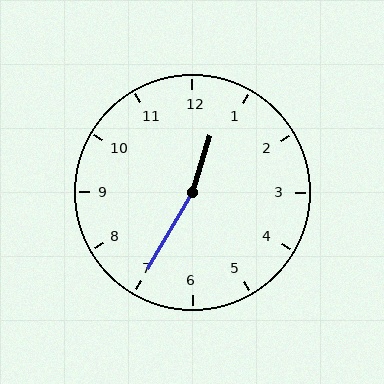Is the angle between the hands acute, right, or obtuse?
It is obtuse.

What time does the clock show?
12:35.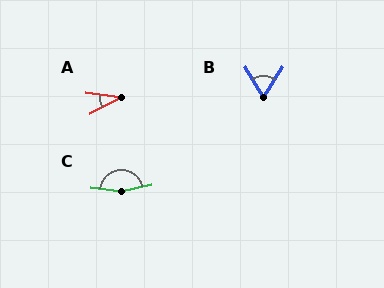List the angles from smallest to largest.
A (34°), B (65°), C (162°).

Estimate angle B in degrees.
Approximately 65 degrees.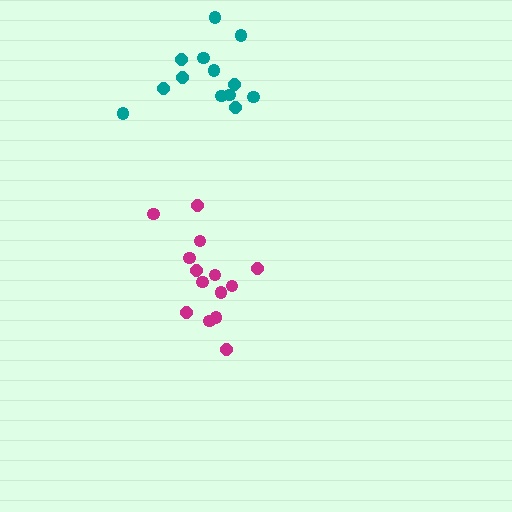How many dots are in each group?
Group 1: 13 dots, Group 2: 14 dots (27 total).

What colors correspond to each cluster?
The clusters are colored: teal, magenta.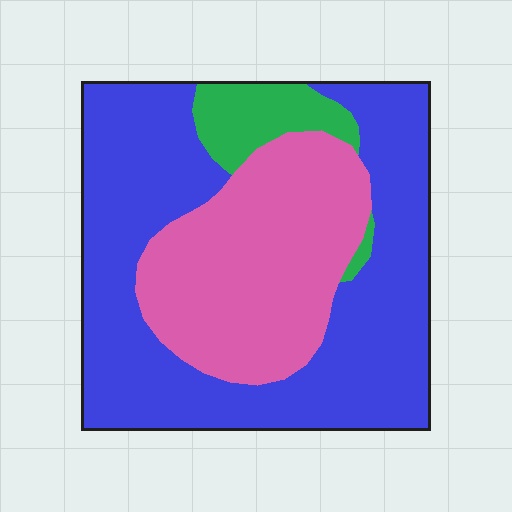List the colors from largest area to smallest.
From largest to smallest: blue, pink, green.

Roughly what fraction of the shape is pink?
Pink covers roughly 35% of the shape.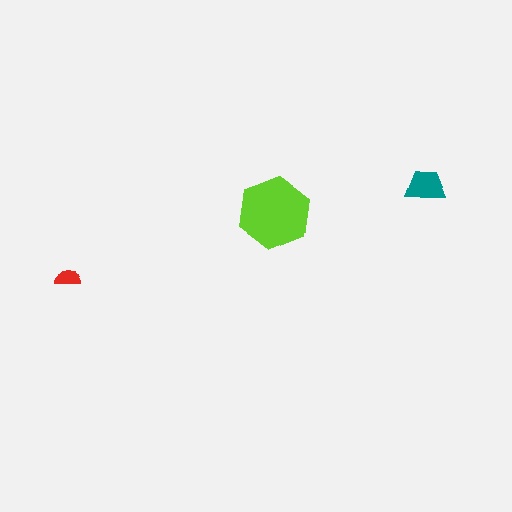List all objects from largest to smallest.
The lime hexagon, the teal trapezoid, the red semicircle.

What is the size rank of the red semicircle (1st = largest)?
3rd.